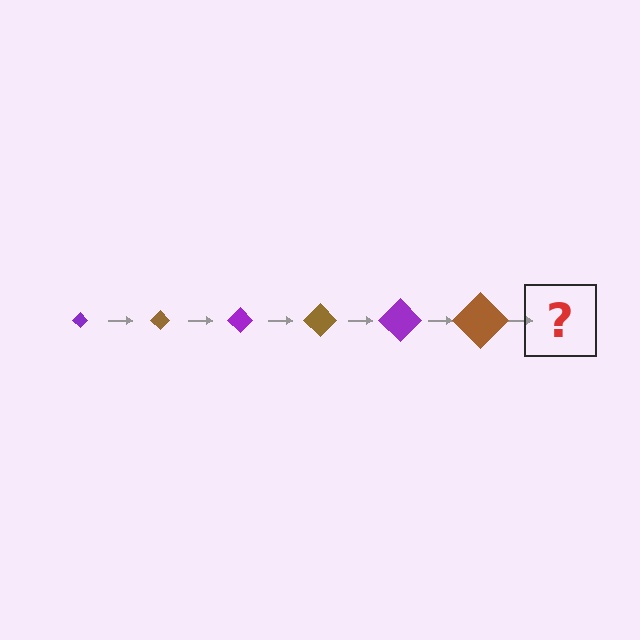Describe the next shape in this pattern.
It should be a purple diamond, larger than the previous one.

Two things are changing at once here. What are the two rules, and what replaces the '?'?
The two rules are that the diamond grows larger each step and the color cycles through purple and brown. The '?' should be a purple diamond, larger than the previous one.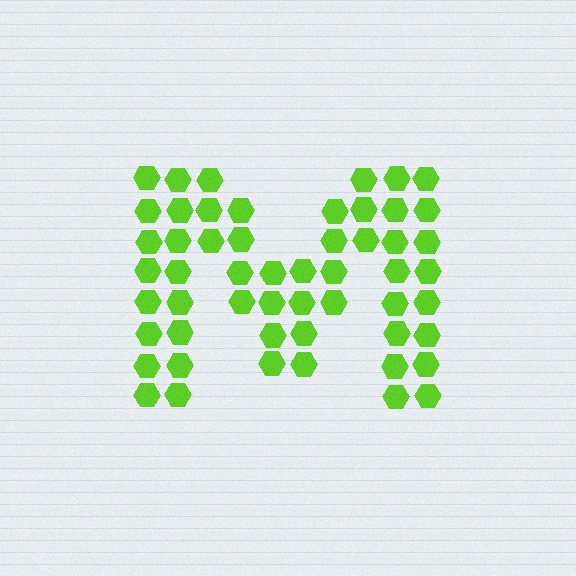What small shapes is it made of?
It is made of small hexagons.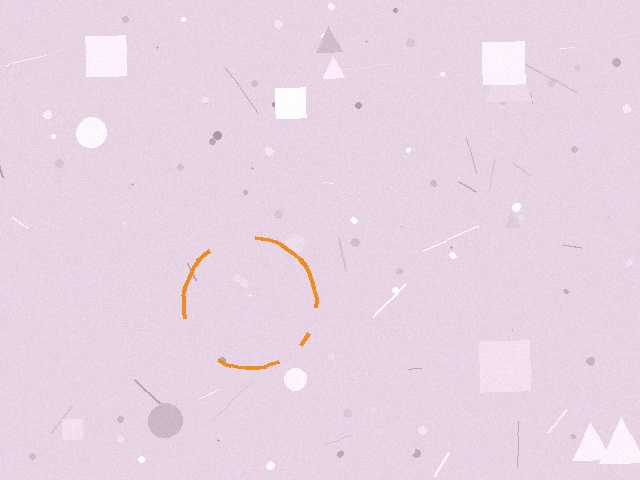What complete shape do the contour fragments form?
The contour fragments form a circle.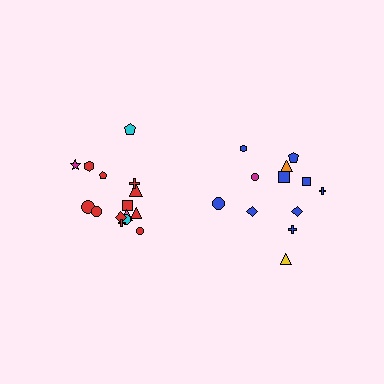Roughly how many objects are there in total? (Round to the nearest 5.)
Roughly 25 objects in total.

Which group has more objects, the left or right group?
The left group.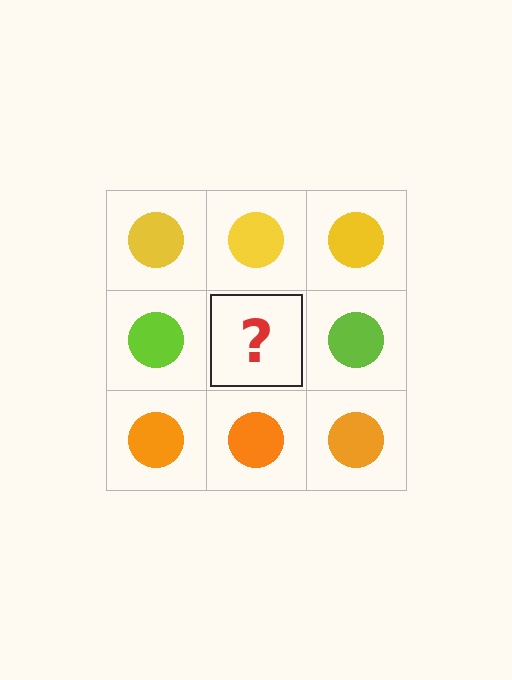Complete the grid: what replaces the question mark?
The question mark should be replaced with a lime circle.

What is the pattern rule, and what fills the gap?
The rule is that each row has a consistent color. The gap should be filled with a lime circle.